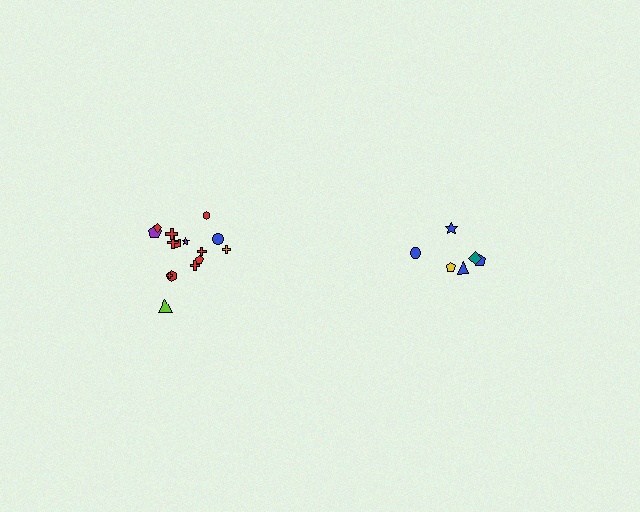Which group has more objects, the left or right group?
The left group.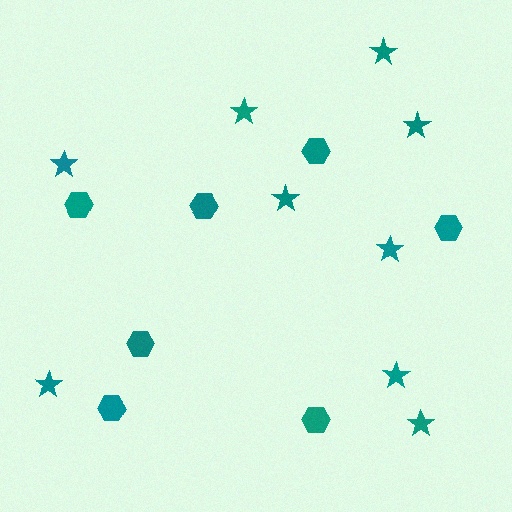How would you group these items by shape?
There are 2 groups: one group of stars (9) and one group of hexagons (7).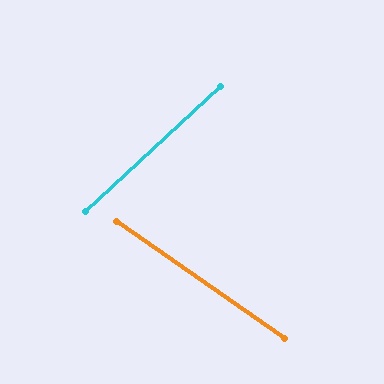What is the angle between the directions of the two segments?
Approximately 77 degrees.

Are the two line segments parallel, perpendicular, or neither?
Neither parallel nor perpendicular — they differ by about 77°.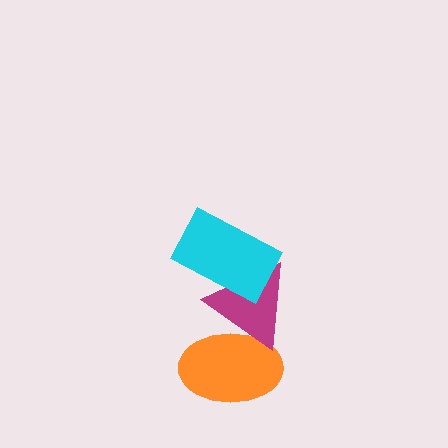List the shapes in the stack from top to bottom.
From top to bottom: the cyan rectangle, the magenta triangle, the orange ellipse.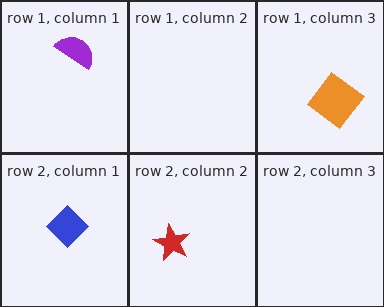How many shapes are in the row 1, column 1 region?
1.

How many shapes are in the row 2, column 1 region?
1.